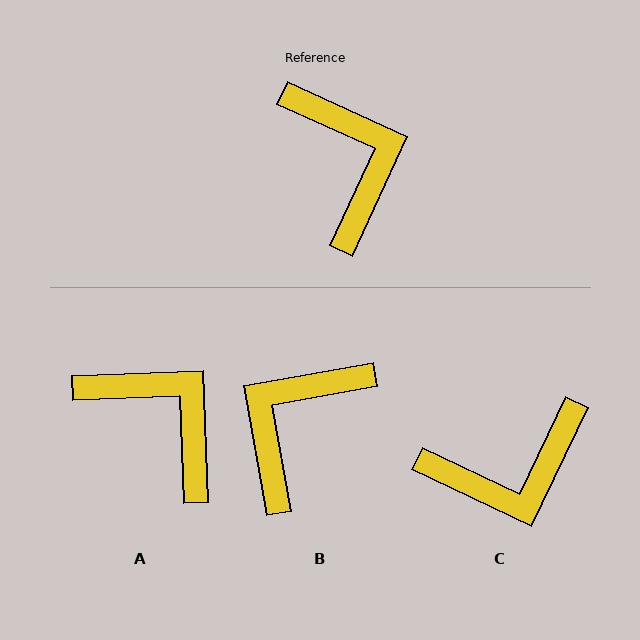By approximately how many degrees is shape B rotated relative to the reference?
Approximately 125 degrees counter-clockwise.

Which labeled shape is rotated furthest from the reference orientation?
B, about 125 degrees away.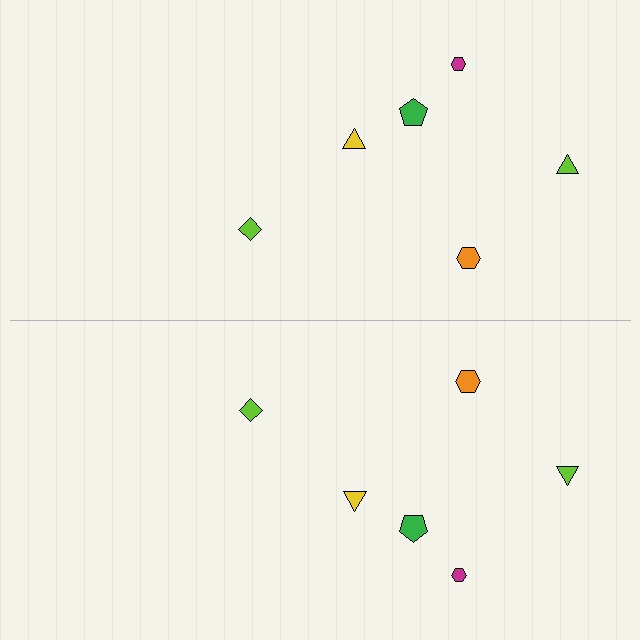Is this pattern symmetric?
Yes, this pattern has bilateral (reflection) symmetry.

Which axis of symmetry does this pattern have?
The pattern has a horizontal axis of symmetry running through the center of the image.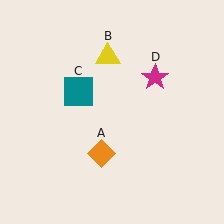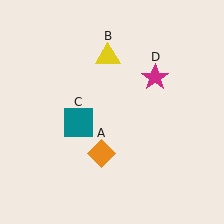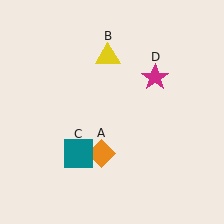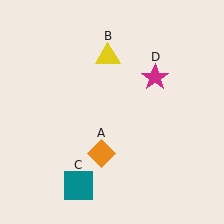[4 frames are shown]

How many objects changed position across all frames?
1 object changed position: teal square (object C).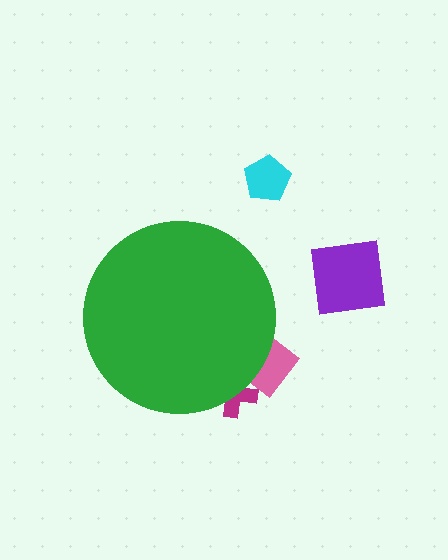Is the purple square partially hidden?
No, the purple square is fully visible.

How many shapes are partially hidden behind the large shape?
2 shapes are partially hidden.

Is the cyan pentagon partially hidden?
No, the cyan pentagon is fully visible.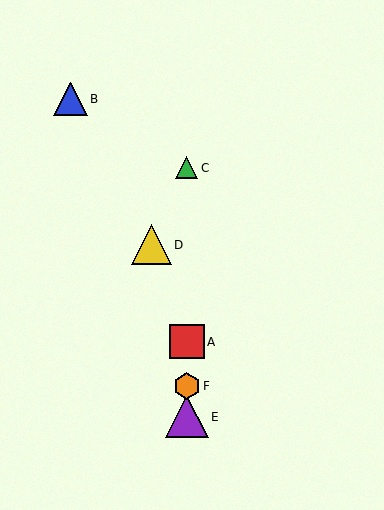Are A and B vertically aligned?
No, A is at x≈187 and B is at x≈71.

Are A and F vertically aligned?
Yes, both are at x≈187.